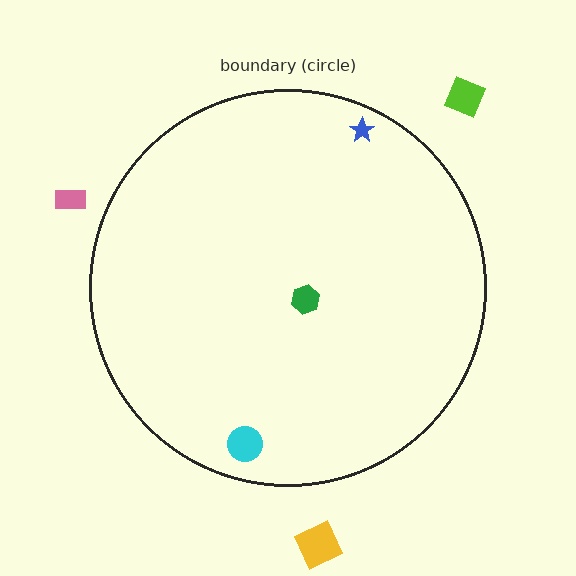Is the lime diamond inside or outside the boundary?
Outside.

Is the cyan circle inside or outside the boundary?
Inside.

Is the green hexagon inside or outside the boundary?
Inside.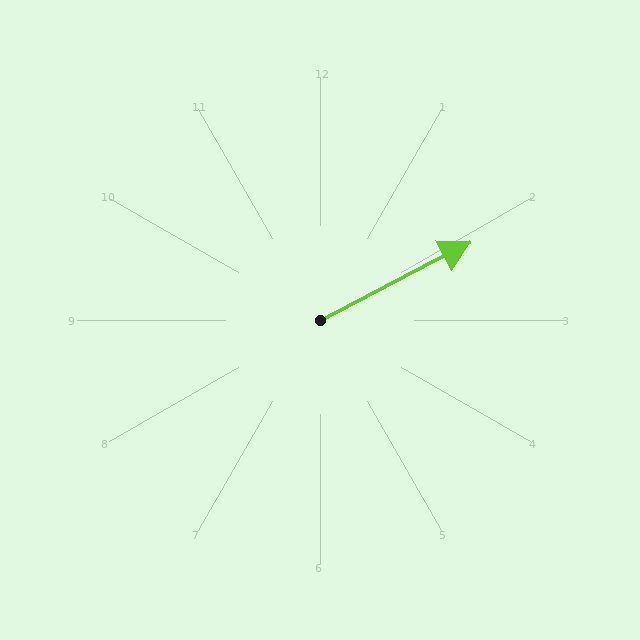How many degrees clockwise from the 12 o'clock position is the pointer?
Approximately 62 degrees.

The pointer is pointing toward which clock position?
Roughly 2 o'clock.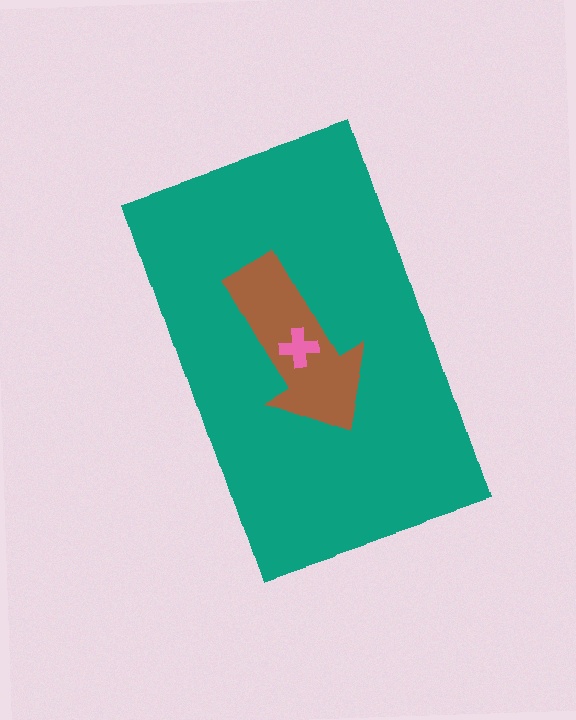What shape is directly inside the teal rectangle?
The brown arrow.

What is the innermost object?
The pink cross.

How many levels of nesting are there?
3.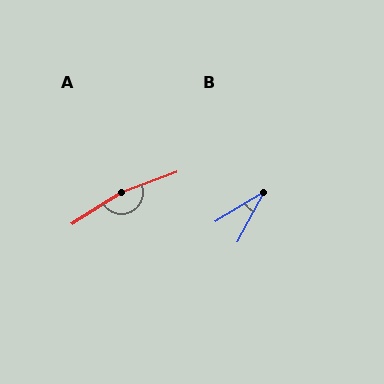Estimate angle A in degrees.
Approximately 168 degrees.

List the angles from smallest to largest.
B (30°), A (168°).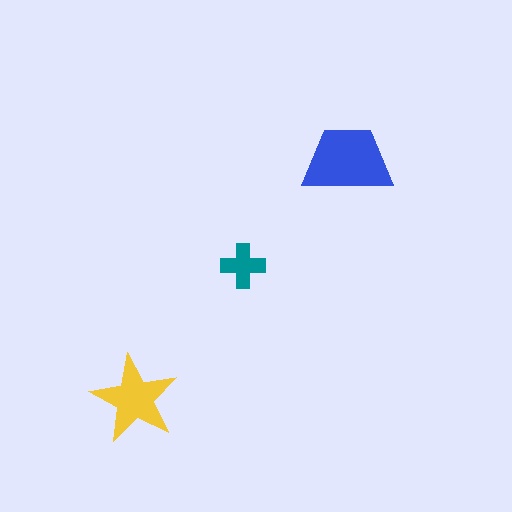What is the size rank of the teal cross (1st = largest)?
3rd.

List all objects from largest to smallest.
The blue trapezoid, the yellow star, the teal cross.